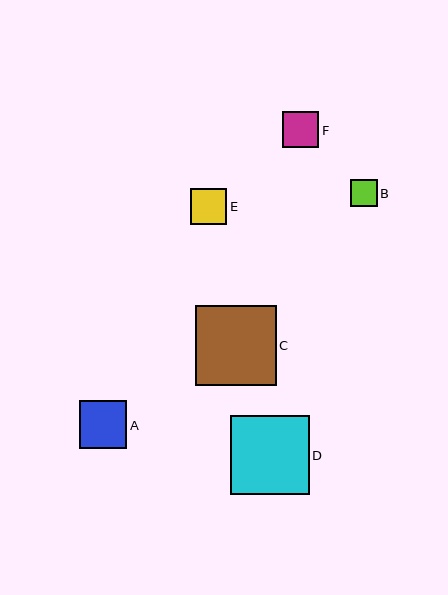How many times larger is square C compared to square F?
Square C is approximately 2.2 times the size of square F.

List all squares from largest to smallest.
From largest to smallest: C, D, A, E, F, B.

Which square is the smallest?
Square B is the smallest with a size of approximately 26 pixels.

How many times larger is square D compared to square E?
Square D is approximately 2.2 times the size of square E.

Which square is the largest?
Square C is the largest with a size of approximately 80 pixels.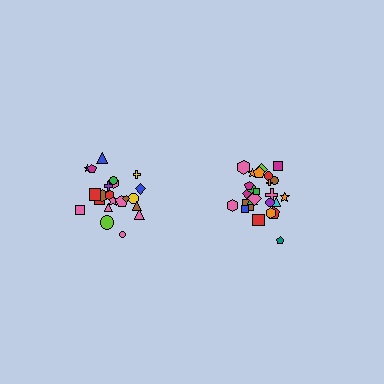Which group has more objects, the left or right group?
The right group.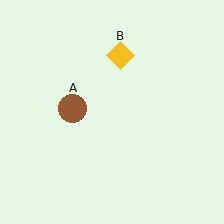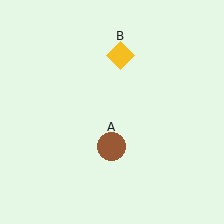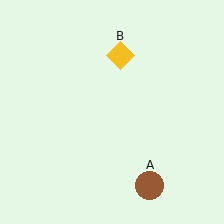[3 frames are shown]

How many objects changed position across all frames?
1 object changed position: brown circle (object A).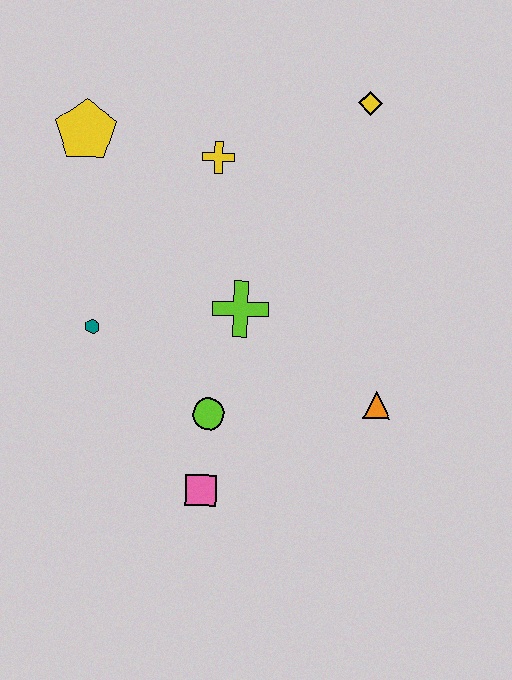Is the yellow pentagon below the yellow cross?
No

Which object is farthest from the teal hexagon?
The yellow diamond is farthest from the teal hexagon.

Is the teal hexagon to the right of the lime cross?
No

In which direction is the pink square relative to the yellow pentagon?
The pink square is below the yellow pentagon.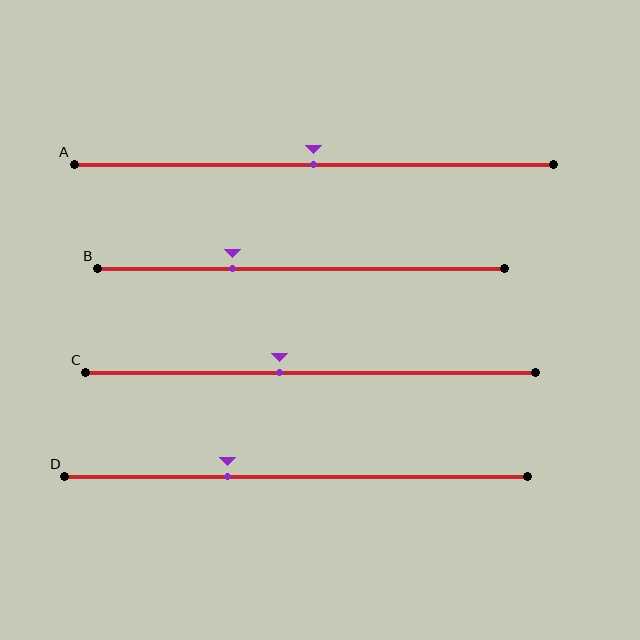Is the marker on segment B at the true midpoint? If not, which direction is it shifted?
No, the marker on segment B is shifted to the left by about 17% of the segment length.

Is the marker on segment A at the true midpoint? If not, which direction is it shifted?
Yes, the marker on segment A is at the true midpoint.